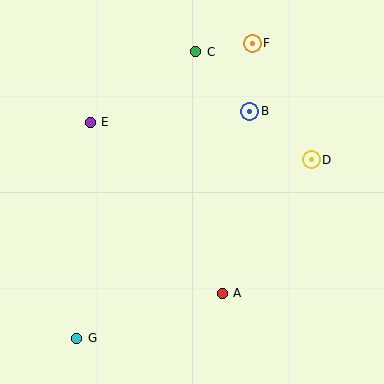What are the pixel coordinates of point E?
Point E is at (90, 122).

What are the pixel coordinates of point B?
Point B is at (250, 111).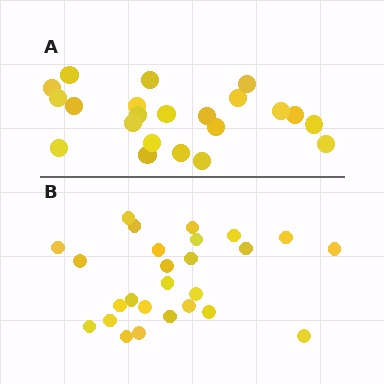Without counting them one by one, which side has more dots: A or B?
Region B (the bottom region) has more dots.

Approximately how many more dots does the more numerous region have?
Region B has about 4 more dots than region A.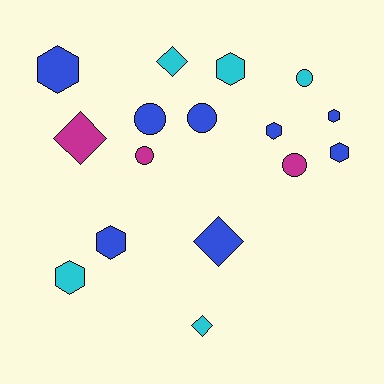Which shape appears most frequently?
Hexagon, with 7 objects.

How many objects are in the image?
There are 16 objects.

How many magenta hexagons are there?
There are no magenta hexagons.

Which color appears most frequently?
Blue, with 8 objects.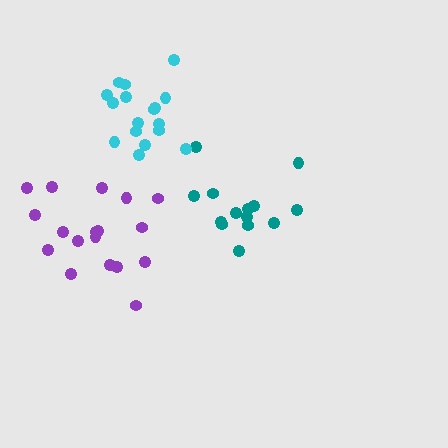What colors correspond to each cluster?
The clusters are colored: teal, cyan, purple.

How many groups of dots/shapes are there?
There are 3 groups.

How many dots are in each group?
Group 1: 14 dots, Group 2: 17 dots, Group 3: 18 dots (49 total).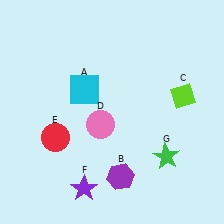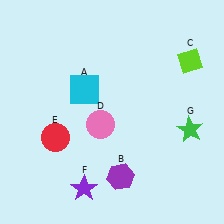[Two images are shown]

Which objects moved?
The objects that moved are: the lime diamond (C), the green star (G).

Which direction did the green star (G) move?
The green star (G) moved up.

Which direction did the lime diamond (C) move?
The lime diamond (C) moved up.